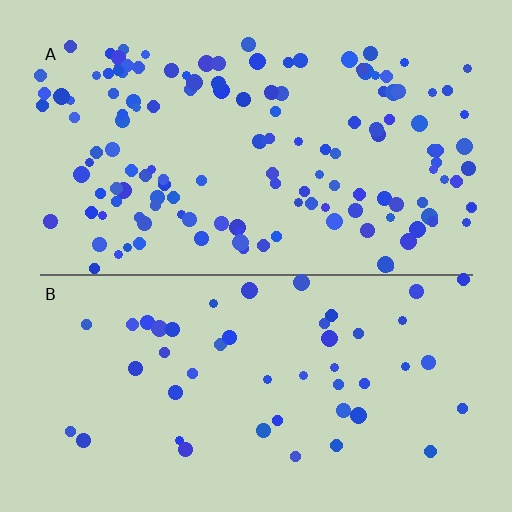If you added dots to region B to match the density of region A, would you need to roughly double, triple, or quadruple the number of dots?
Approximately triple.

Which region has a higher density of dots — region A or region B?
A (the top).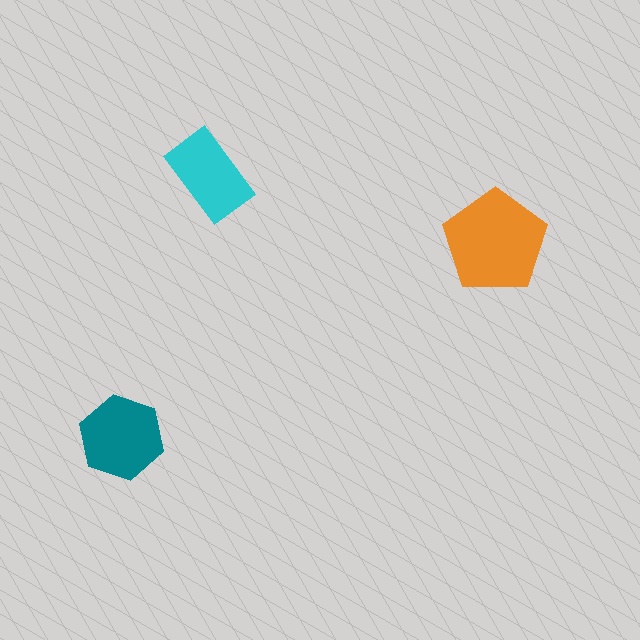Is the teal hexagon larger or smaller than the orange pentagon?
Smaller.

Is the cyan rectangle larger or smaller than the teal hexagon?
Smaller.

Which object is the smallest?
The cyan rectangle.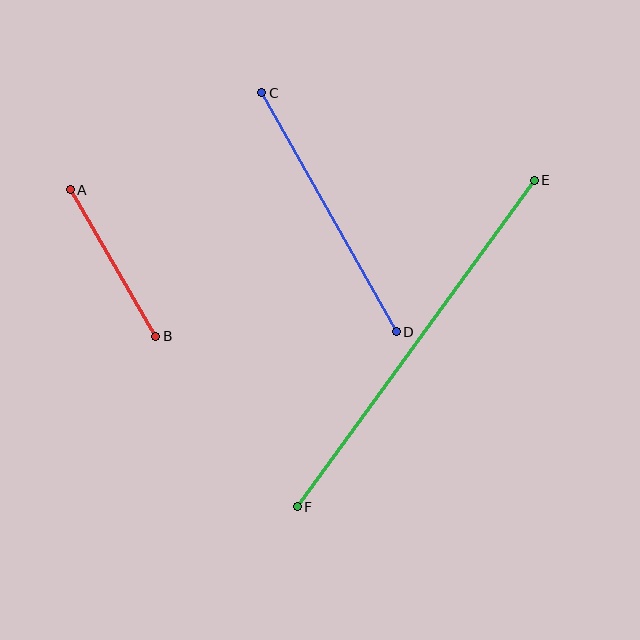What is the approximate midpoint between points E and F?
The midpoint is at approximately (416, 344) pixels.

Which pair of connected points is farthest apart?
Points E and F are farthest apart.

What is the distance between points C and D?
The distance is approximately 274 pixels.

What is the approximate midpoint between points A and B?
The midpoint is at approximately (113, 263) pixels.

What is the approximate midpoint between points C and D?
The midpoint is at approximately (329, 212) pixels.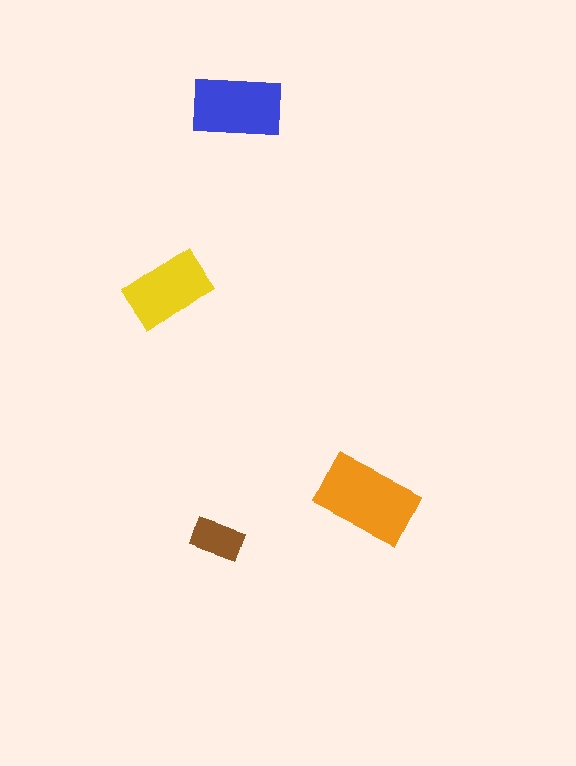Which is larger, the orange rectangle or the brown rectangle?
The orange one.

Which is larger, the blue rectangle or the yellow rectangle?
The blue one.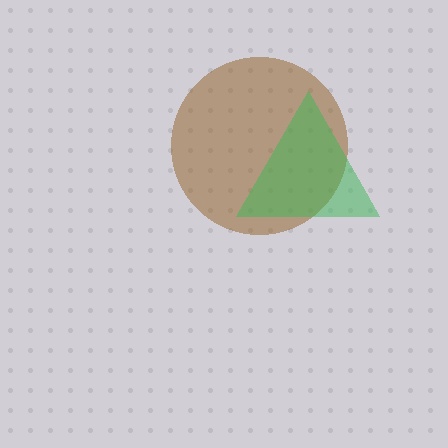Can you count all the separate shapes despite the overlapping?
Yes, there are 2 separate shapes.